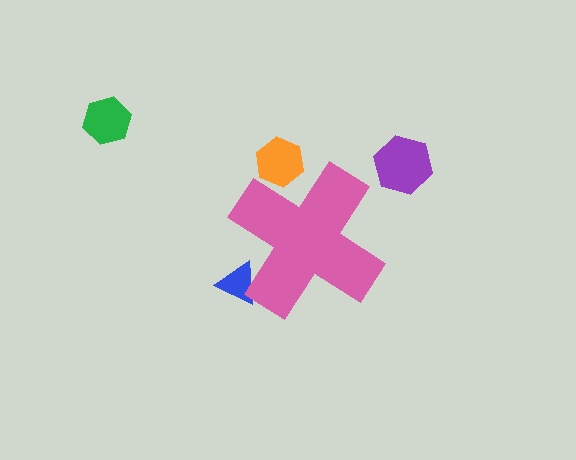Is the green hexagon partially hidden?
No, the green hexagon is fully visible.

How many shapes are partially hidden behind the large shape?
2 shapes are partially hidden.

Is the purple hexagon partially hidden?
No, the purple hexagon is fully visible.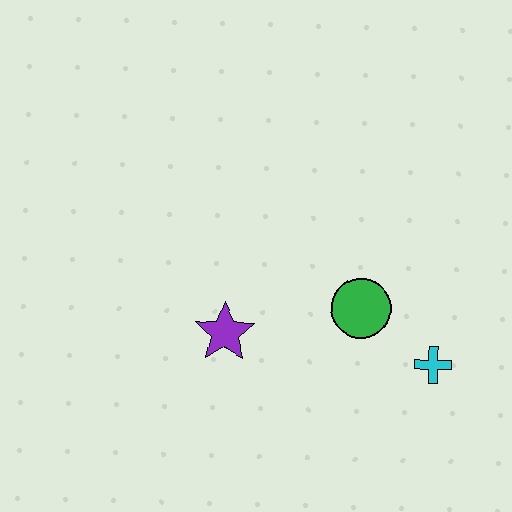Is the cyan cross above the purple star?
No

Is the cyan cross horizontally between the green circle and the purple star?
No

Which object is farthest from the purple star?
The cyan cross is farthest from the purple star.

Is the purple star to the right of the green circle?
No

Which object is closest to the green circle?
The cyan cross is closest to the green circle.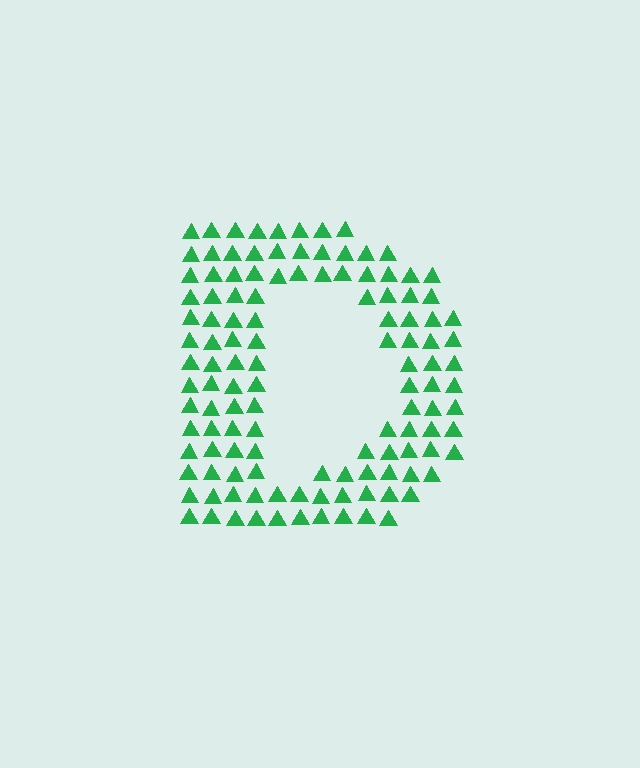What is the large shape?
The large shape is the letter D.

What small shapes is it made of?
It is made of small triangles.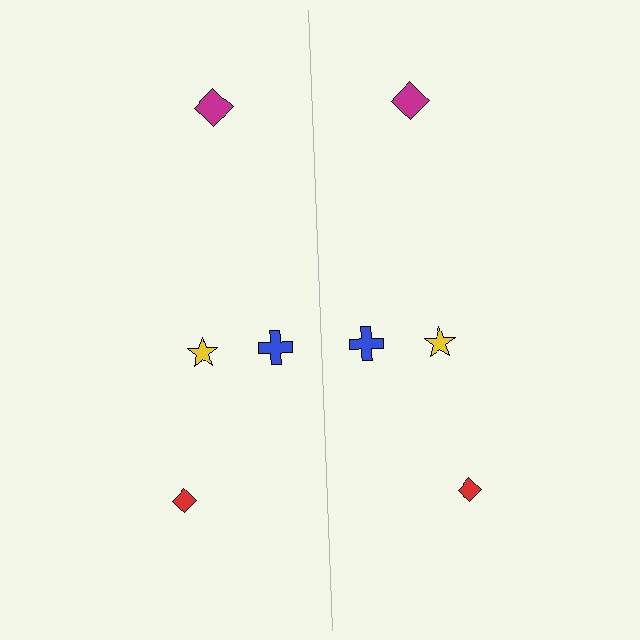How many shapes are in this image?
There are 8 shapes in this image.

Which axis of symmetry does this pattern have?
The pattern has a vertical axis of symmetry running through the center of the image.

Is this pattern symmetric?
Yes, this pattern has bilateral (reflection) symmetry.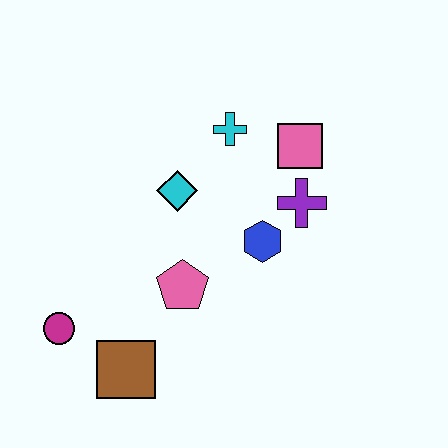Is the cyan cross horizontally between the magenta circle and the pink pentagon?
No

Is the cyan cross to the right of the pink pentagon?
Yes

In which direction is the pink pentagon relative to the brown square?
The pink pentagon is above the brown square.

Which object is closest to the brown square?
The magenta circle is closest to the brown square.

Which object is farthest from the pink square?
The magenta circle is farthest from the pink square.